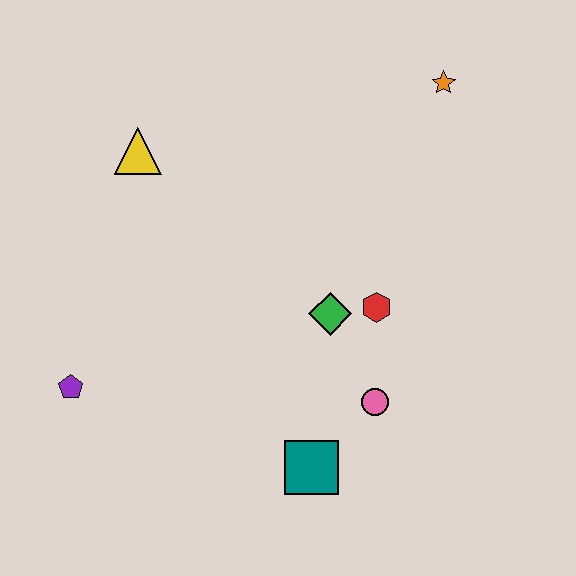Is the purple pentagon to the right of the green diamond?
No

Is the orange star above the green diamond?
Yes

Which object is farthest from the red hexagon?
The purple pentagon is farthest from the red hexagon.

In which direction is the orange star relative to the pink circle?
The orange star is above the pink circle.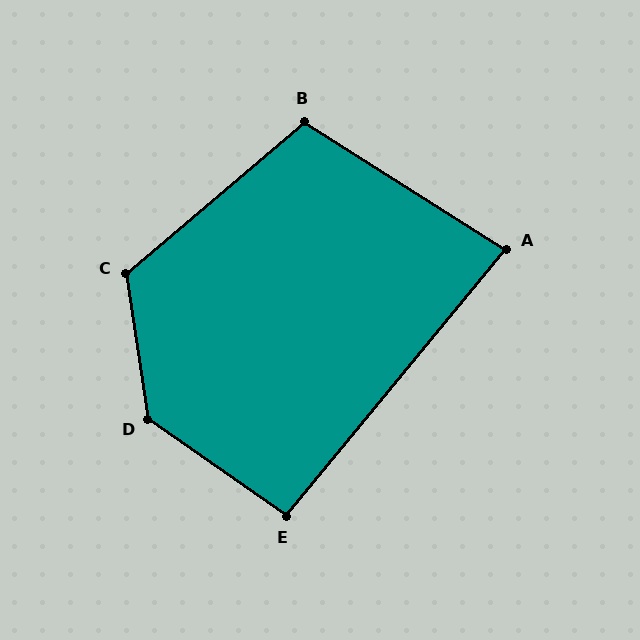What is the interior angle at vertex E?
Approximately 95 degrees (approximately right).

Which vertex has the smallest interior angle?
A, at approximately 83 degrees.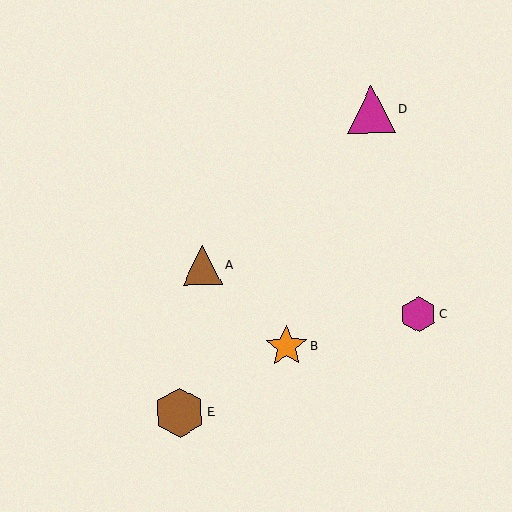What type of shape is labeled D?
Shape D is a magenta triangle.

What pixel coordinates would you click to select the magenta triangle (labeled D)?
Click at (371, 109) to select the magenta triangle D.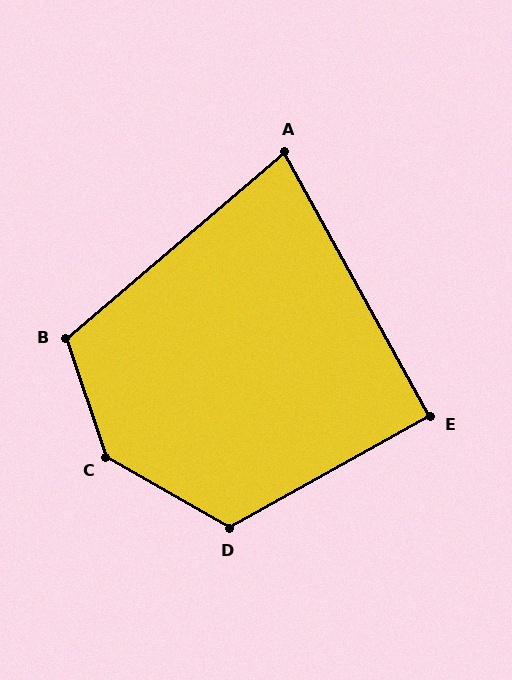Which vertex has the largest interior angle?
C, at approximately 139 degrees.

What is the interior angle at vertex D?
Approximately 121 degrees (obtuse).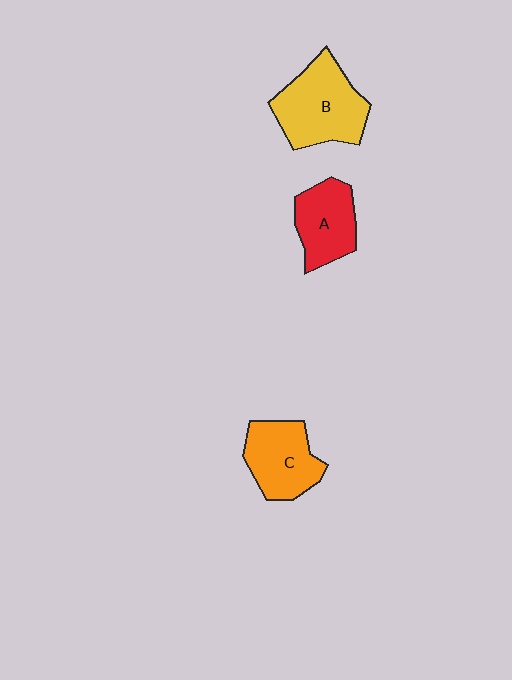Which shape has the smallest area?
Shape A (red).